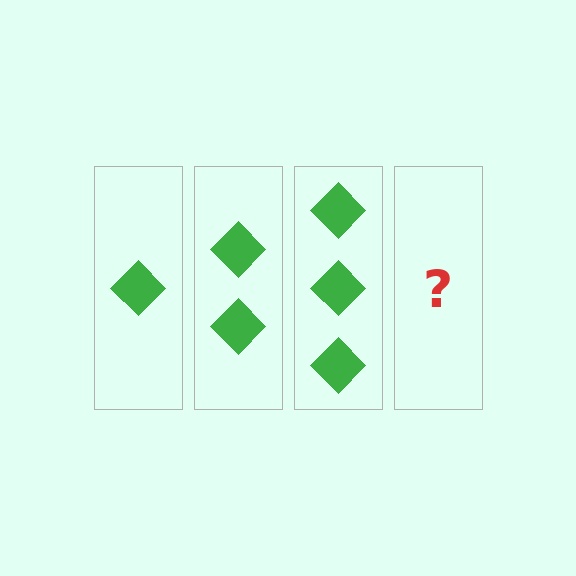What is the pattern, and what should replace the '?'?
The pattern is that each step adds one more diamond. The '?' should be 4 diamonds.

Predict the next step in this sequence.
The next step is 4 diamonds.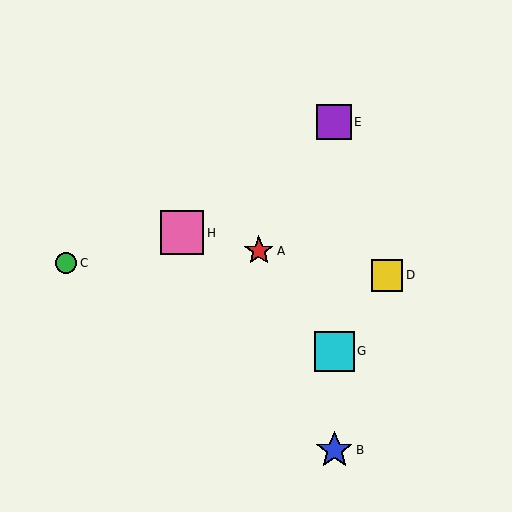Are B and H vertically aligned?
No, B is at x≈334 and H is at x≈182.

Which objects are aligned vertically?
Objects B, E, F, G are aligned vertically.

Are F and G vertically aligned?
Yes, both are at x≈334.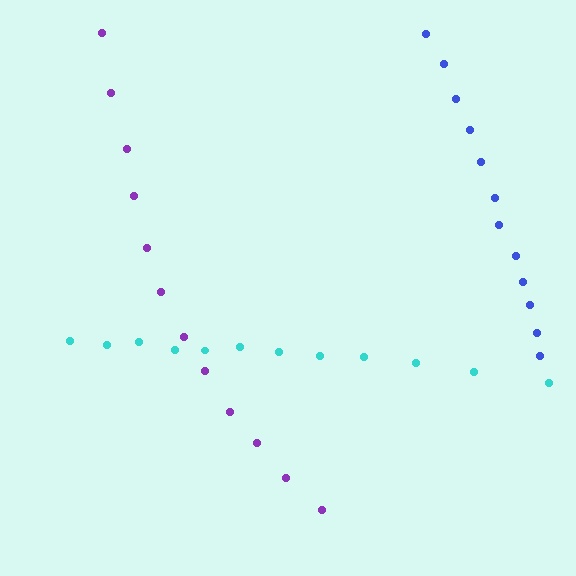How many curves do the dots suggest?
There are 3 distinct paths.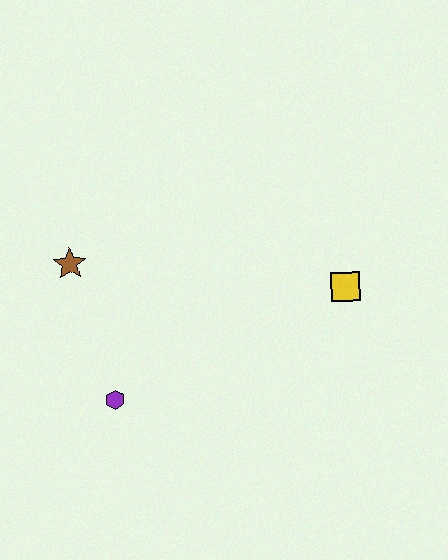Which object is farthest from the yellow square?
The brown star is farthest from the yellow square.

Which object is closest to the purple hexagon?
The brown star is closest to the purple hexagon.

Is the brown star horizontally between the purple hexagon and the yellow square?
No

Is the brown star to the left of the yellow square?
Yes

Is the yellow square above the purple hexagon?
Yes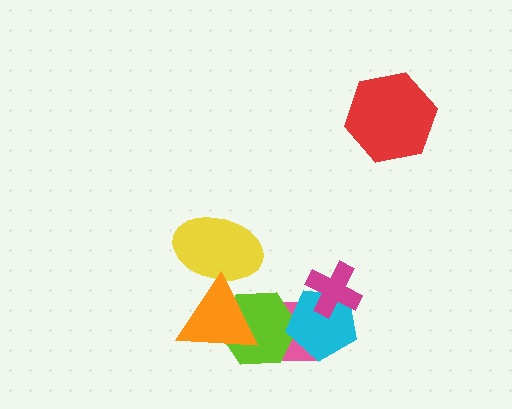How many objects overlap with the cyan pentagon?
3 objects overlap with the cyan pentagon.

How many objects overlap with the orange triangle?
2 objects overlap with the orange triangle.